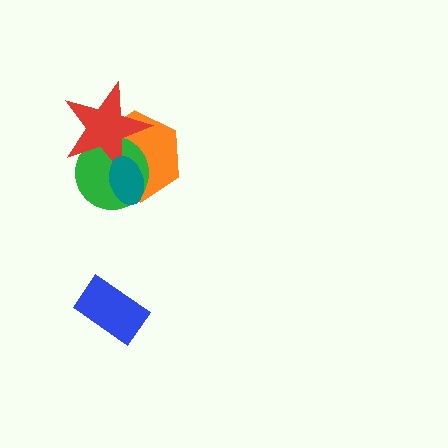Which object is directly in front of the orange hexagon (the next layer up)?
The green circle is directly in front of the orange hexagon.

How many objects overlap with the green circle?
3 objects overlap with the green circle.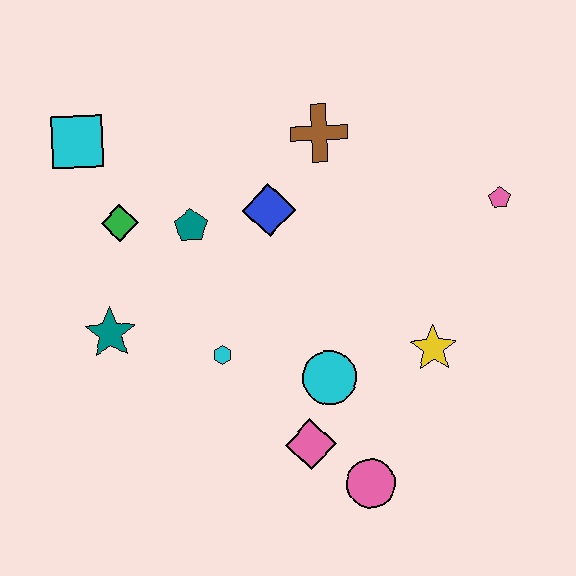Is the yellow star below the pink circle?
No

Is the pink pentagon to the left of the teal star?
No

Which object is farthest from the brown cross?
The pink circle is farthest from the brown cross.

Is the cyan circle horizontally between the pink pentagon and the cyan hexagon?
Yes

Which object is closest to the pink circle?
The pink diamond is closest to the pink circle.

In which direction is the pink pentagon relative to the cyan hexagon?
The pink pentagon is to the right of the cyan hexagon.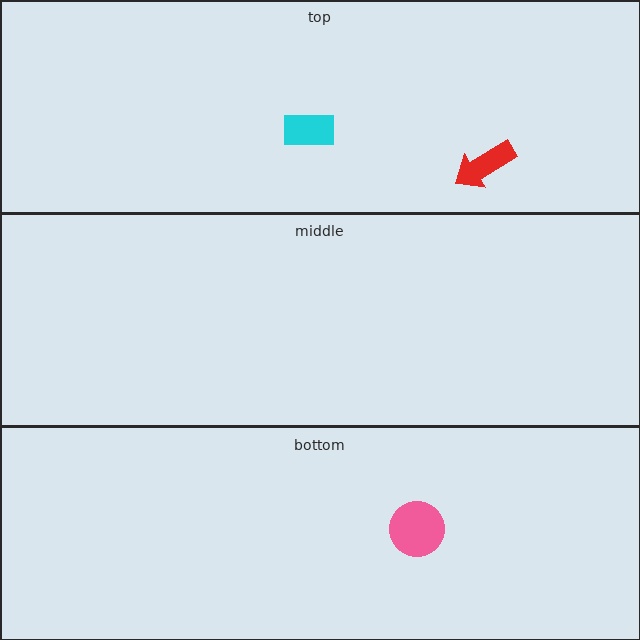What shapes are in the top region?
The cyan rectangle, the red arrow.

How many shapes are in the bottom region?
1.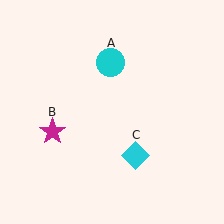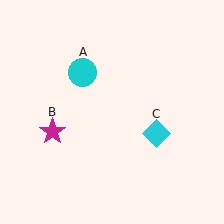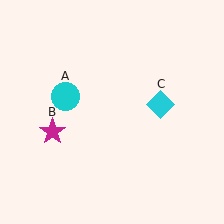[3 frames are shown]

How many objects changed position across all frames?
2 objects changed position: cyan circle (object A), cyan diamond (object C).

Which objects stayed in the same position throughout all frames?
Magenta star (object B) remained stationary.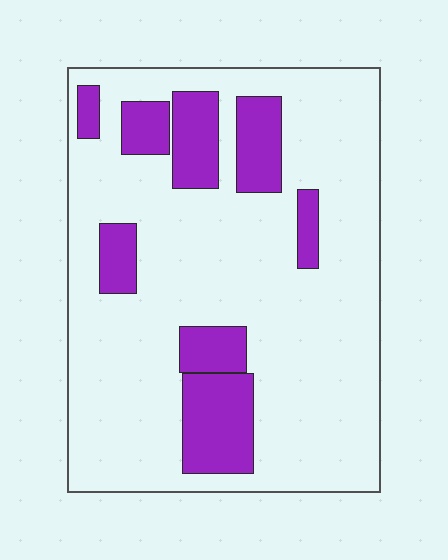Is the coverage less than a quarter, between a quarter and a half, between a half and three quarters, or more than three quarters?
Less than a quarter.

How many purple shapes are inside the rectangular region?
8.